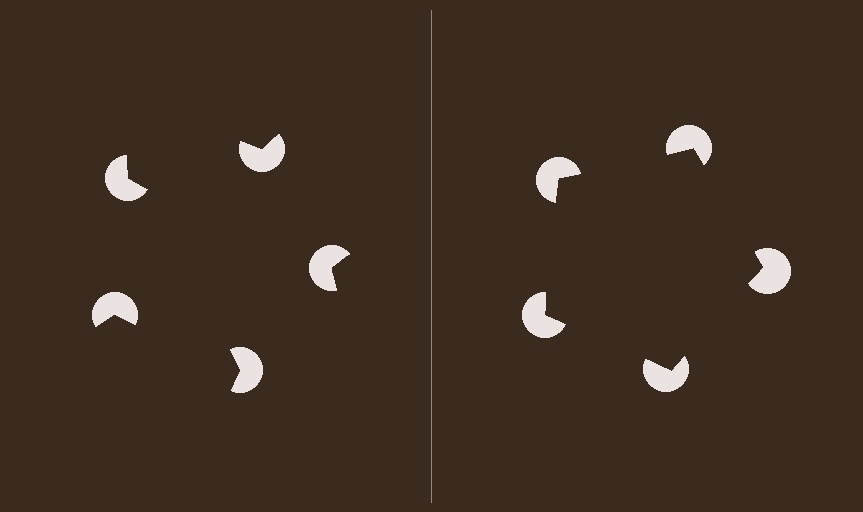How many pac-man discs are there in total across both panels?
10 — 5 on each side.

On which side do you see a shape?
An illusory pentagon appears on the right side. On the left side the wedge cuts are rotated, so no coherent shape forms.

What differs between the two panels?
The pac-man discs are positioned identically on both sides; only the wedge orientations differ. On the right they align to a pentagon; on the left they are misaligned.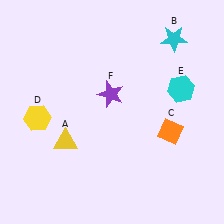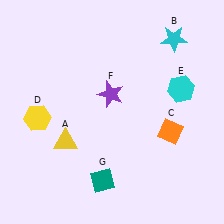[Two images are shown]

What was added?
A teal diamond (G) was added in Image 2.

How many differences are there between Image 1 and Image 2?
There is 1 difference between the two images.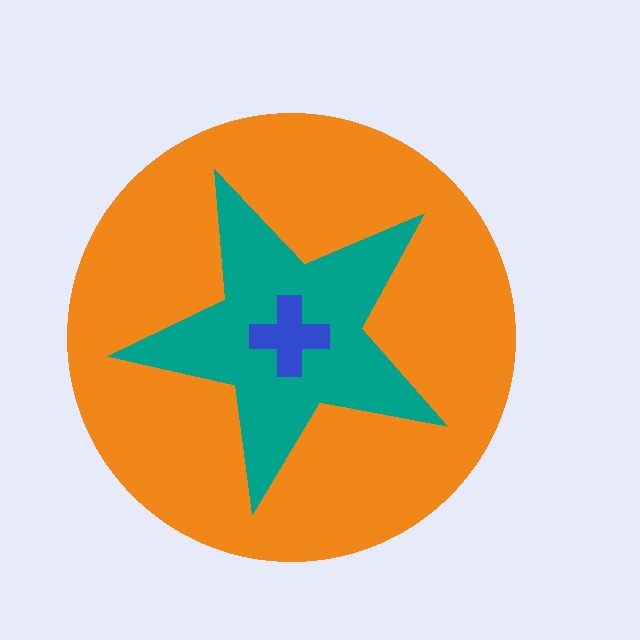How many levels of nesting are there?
3.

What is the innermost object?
The blue cross.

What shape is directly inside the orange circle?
The teal star.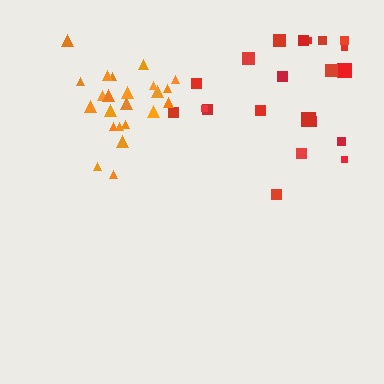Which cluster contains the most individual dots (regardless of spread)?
Orange (23).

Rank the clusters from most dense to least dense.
orange, red.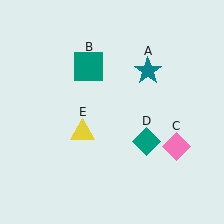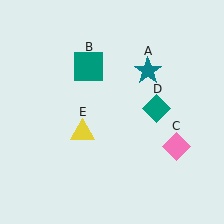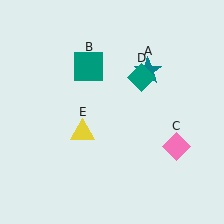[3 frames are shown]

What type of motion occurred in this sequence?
The teal diamond (object D) rotated counterclockwise around the center of the scene.